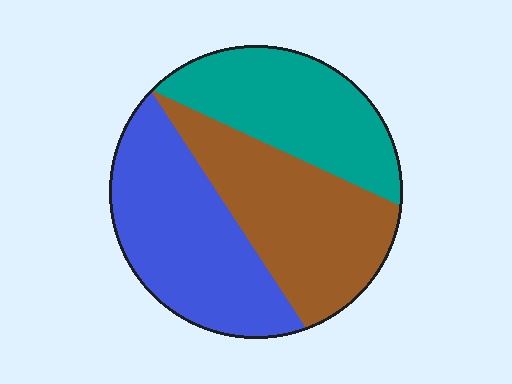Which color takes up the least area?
Teal, at roughly 30%.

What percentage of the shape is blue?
Blue covers around 35% of the shape.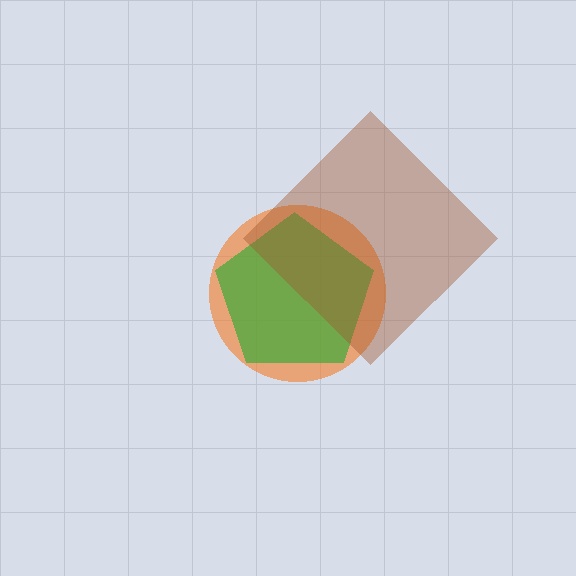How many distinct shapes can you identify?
There are 3 distinct shapes: an orange circle, a green pentagon, a brown diamond.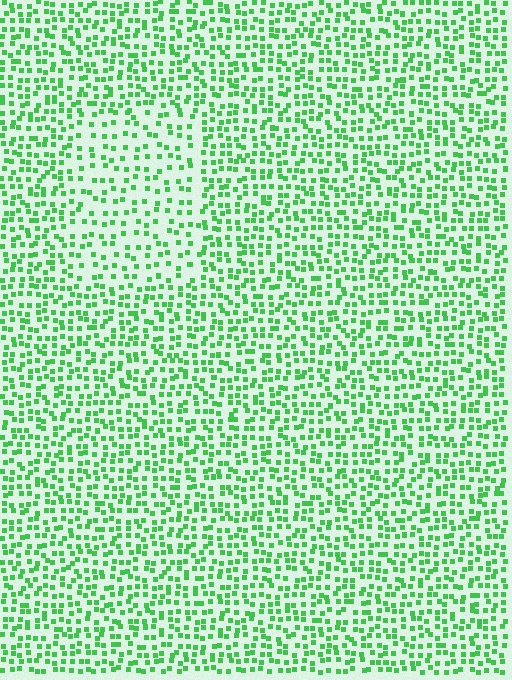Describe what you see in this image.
The image contains small green elements arranged at two different densities. A rectangle-shaped region is visible where the elements are less densely packed than the surrounding area.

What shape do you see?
I see a rectangle.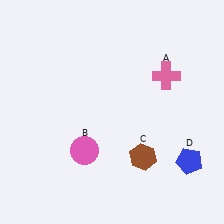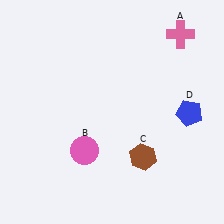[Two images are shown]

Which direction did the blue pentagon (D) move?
The blue pentagon (D) moved up.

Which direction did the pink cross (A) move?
The pink cross (A) moved up.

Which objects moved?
The objects that moved are: the pink cross (A), the blue pentagon (D).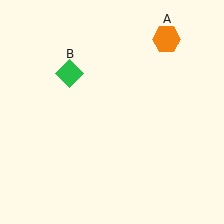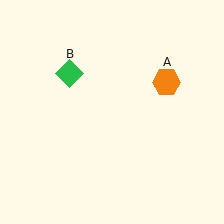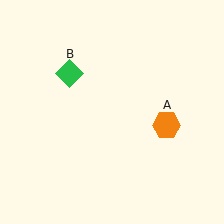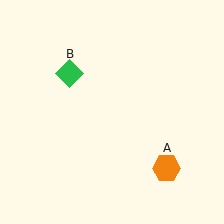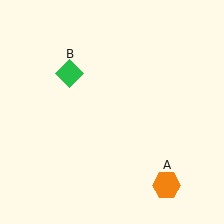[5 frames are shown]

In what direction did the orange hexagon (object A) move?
The orange hexagon (object A) moved down.